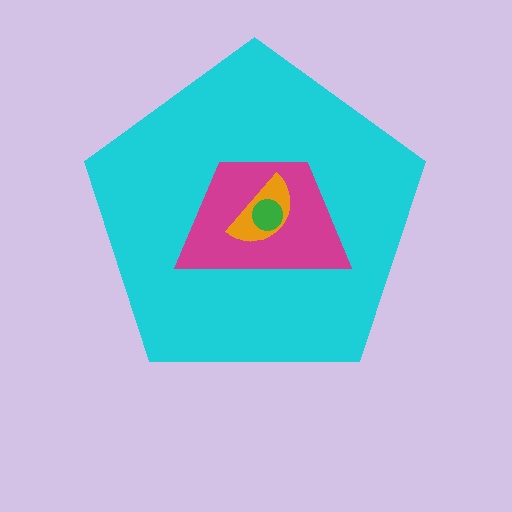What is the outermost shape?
The cyan pentagon.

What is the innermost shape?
The green circle.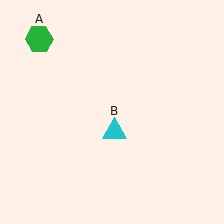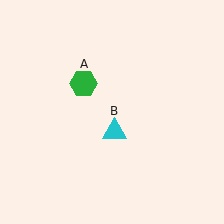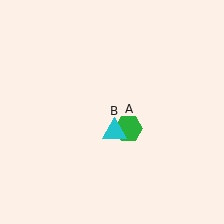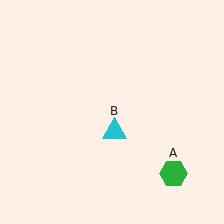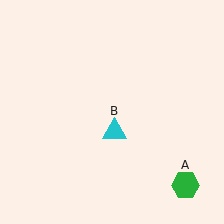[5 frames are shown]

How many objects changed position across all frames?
1 object changed position: green hexagon (object A).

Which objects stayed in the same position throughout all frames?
Cyan triangle (object B) remained stationary.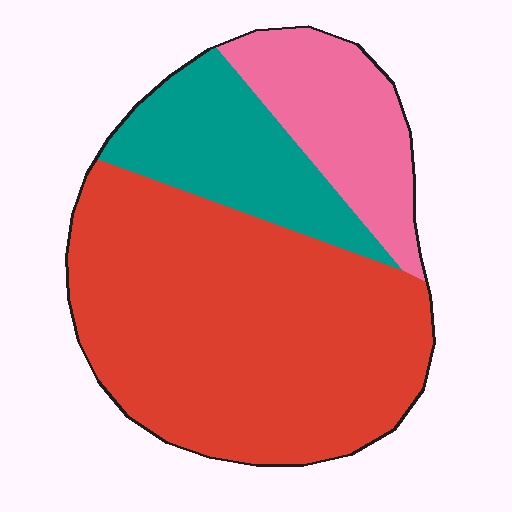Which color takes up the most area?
Red, at roughly 60%.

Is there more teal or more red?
Red.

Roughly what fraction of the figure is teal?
Teal takes up about one fifth (1/5) of the figure.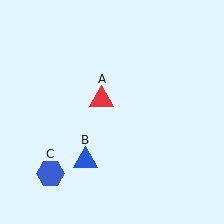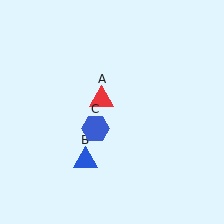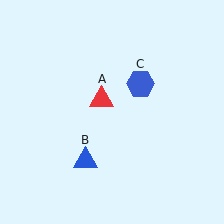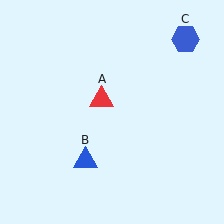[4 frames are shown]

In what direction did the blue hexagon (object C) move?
The blue hexagon (object C) moved up and to the right.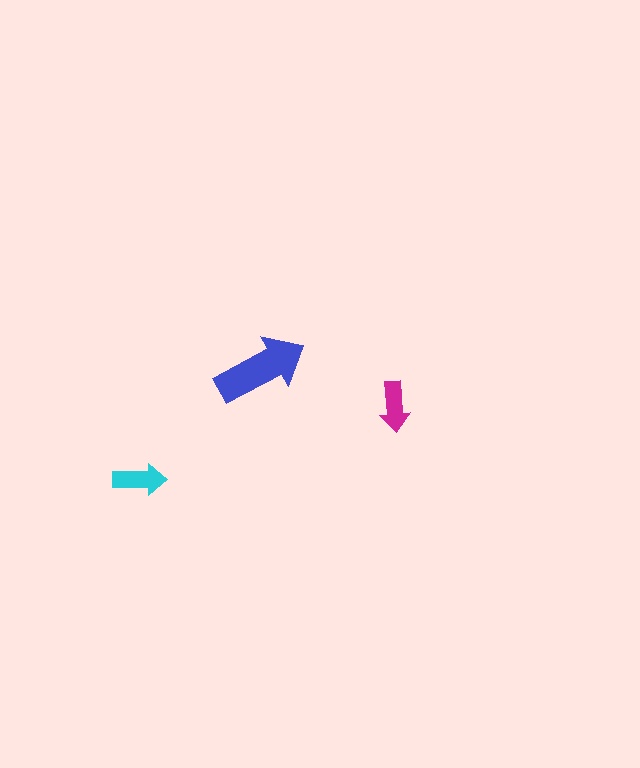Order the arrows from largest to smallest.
the blue one, the cyan one, the magenta one.